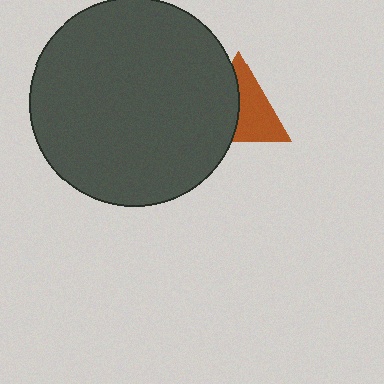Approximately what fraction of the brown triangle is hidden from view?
Roughly 46% of the brown triangle is hidden behind the dark gray circle.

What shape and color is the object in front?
The object in front is a dark gray circle.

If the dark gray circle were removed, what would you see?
You would see the complete brown triangle.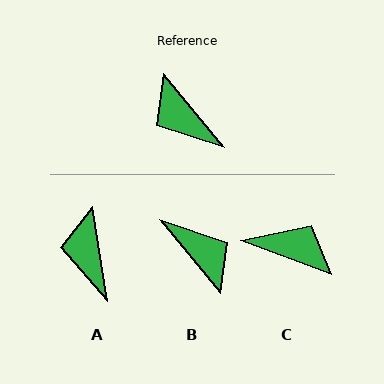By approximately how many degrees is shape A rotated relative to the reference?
Approximately 30 degrees clockwise.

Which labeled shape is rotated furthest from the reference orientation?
B, about 179 degrees away.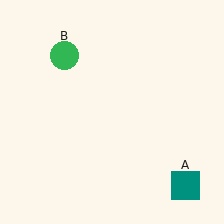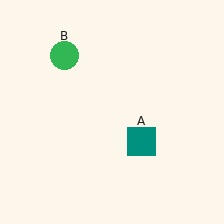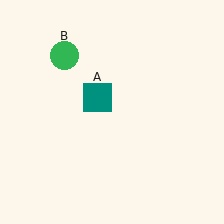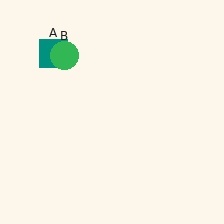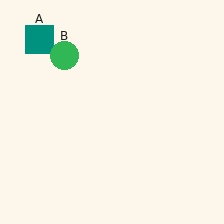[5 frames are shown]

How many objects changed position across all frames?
1 object changed position: teal square (object A).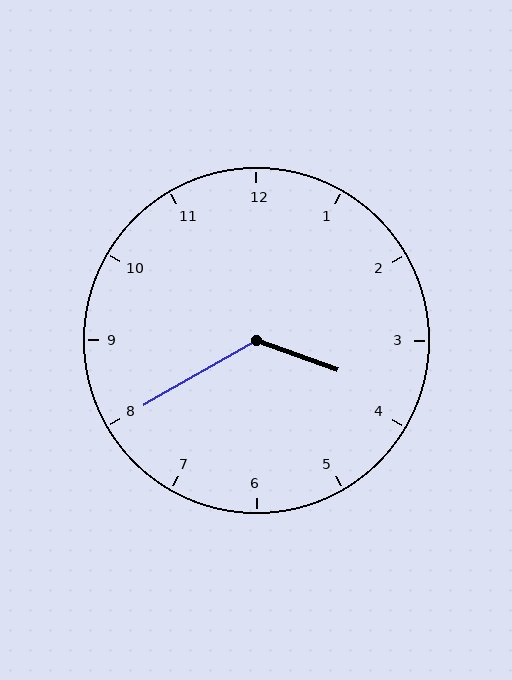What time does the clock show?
3:40.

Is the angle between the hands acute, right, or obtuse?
It is obtuse.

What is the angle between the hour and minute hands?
Approximately 130 degrees.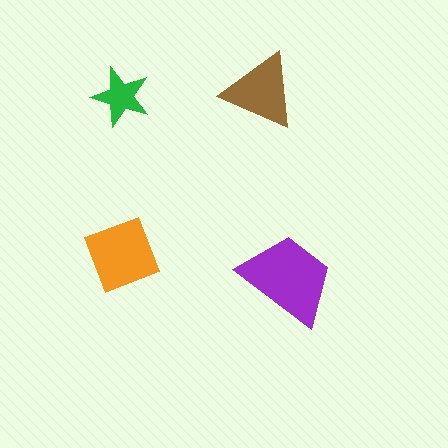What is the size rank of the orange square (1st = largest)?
2nd.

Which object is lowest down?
The purple trapezoid is bottommost.